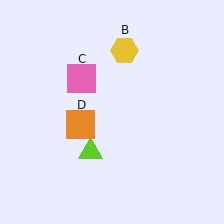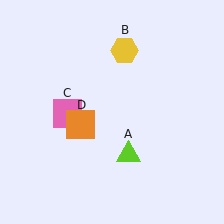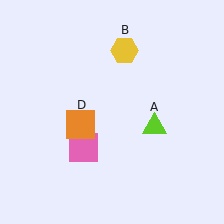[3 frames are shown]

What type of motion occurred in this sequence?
The lime triangle (object A), pink square (object C) rotated counterclockwise around the center of the scene.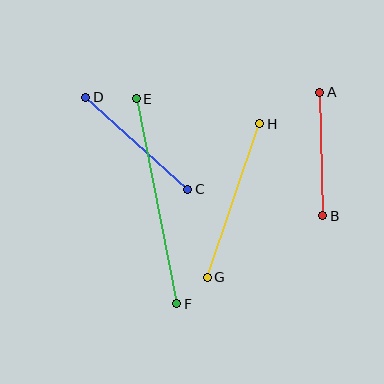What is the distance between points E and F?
The distance is approximately 209 pixels.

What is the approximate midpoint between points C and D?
The midpoint is at approximately (137, 143) pixels.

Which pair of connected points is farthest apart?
Points E and F are farthest apart.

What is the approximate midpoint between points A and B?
The midpoint is at approximately (321, 154) pixels.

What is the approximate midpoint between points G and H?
The midpoint is at approximately (234, 200) pixels.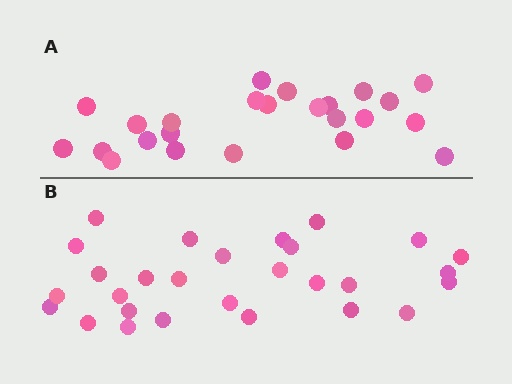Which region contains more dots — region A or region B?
Region B (the bottom region) has more dots.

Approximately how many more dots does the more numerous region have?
Region B has about 4 more dots than region A.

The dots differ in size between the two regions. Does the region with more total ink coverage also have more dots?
No. Region A has more total ink coverage because its dots are larger, but region B actually contains more individual dots. Total area can be misleading — the number of items is what matters here.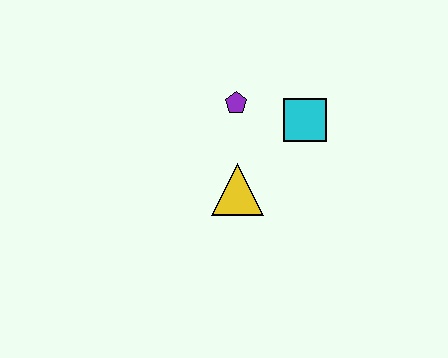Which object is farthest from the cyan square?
The yellow triangle is farthest from the cyan square.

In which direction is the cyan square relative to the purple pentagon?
The cyan square is to the right of the purple pentagon.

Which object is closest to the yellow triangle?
The purple pentagon is closest to the yellow triangle.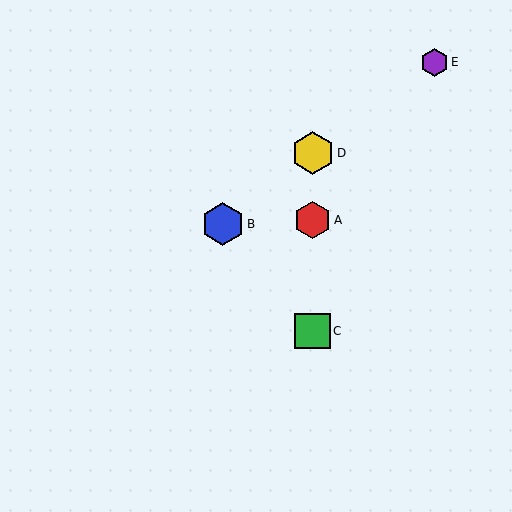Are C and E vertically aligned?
No, C is at x≈313 and E is at x≈434.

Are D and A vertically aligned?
Yes, both are at x≈313.